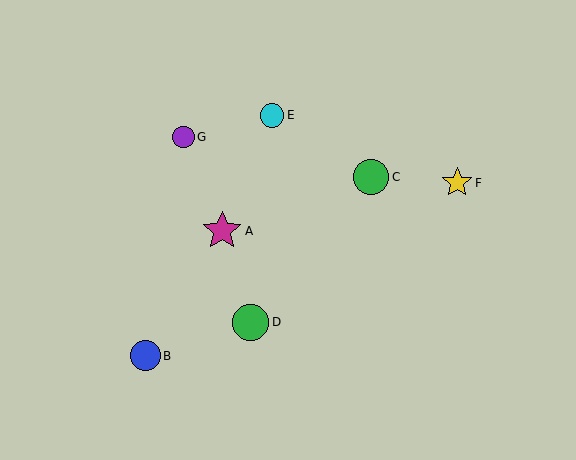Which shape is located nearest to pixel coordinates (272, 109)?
The cyan circle (labeled E) at (272, 115) is nearest to that location.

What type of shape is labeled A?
Shape A is a magenta star.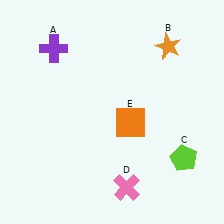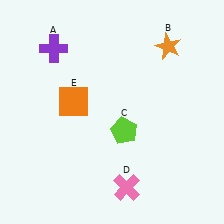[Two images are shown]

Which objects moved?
The objects that moved are: the lime pentagon (C), the orange square (E).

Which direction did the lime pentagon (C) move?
The lime pentagon (C) moved left.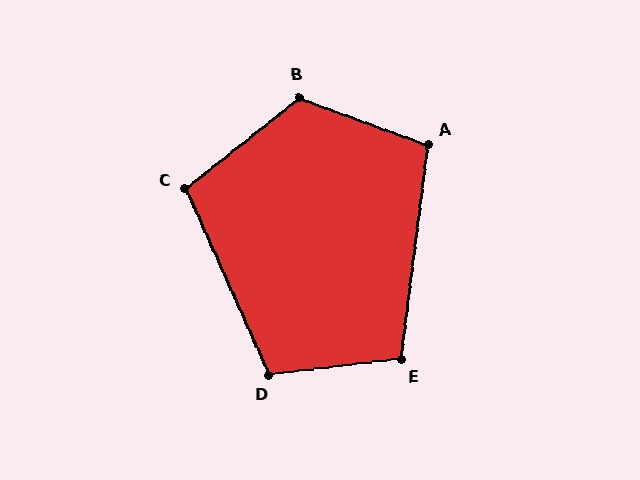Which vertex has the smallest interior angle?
A, at approximately 103 degrees.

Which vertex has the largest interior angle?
B, at approximately 121 degrees.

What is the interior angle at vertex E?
Approximately 104 degrees (obtuse).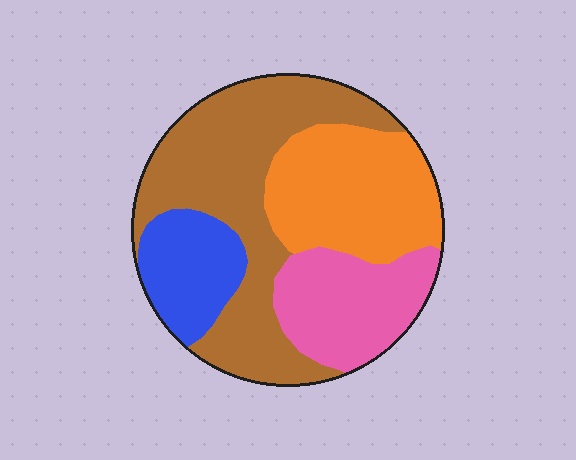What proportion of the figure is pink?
Pink takes up about one fifth (1/5) of the figure.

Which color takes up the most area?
Brown, at roughly 40%.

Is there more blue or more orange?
Orange.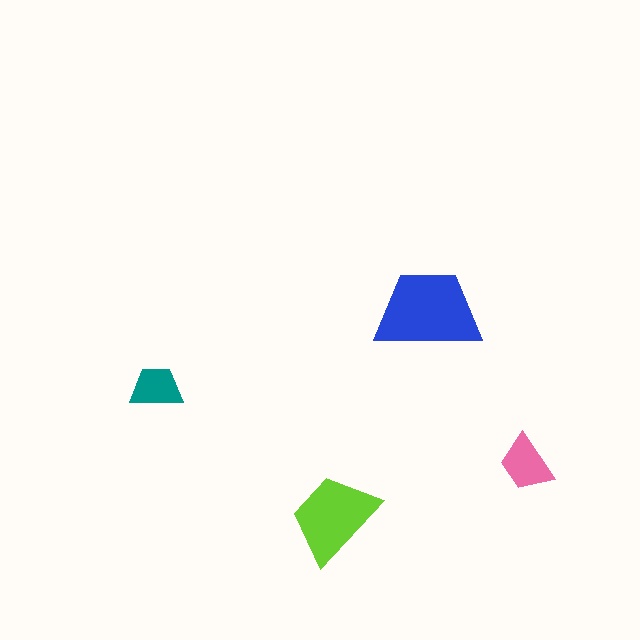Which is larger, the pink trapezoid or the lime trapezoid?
The lime one.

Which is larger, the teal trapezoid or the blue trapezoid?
The blue one.